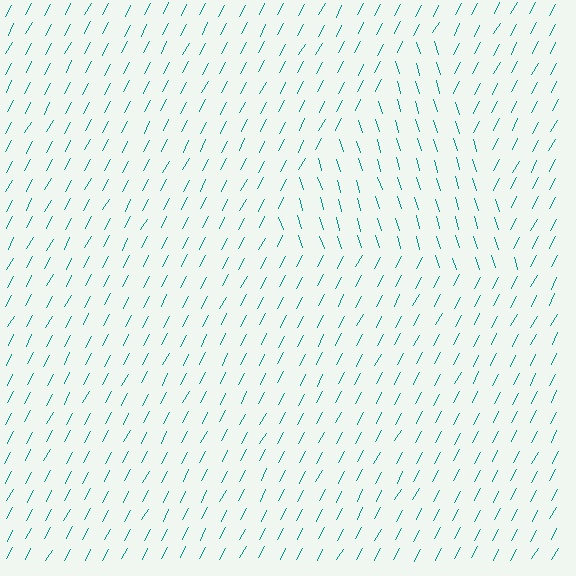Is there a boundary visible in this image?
Yes, there is a texture boundary formed by a change in line orientation.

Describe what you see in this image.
The image is filled with small teal line segments. A triangle region in the image has lines oriented differently from the surrounding lines, creating a visible texture boundary.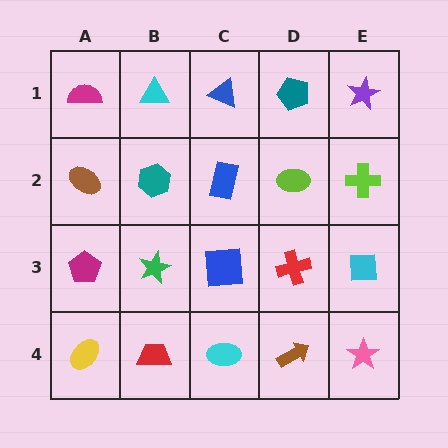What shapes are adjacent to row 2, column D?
A teal pentagon (row 1, column D), a red cross (row 3, column D), a blue rectangle (row 2, column C), a lime cross (row 2, column E).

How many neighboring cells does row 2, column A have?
3.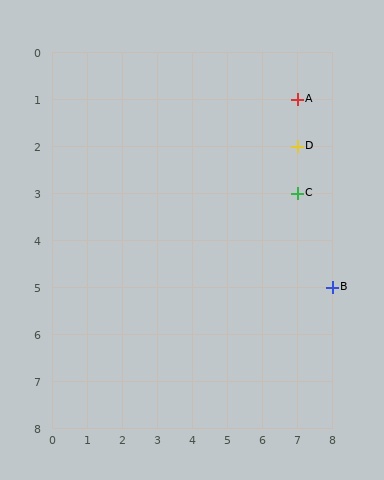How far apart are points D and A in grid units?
Points D and A are 1 row apart.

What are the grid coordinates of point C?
Point C is at grid coordinates (7, 3).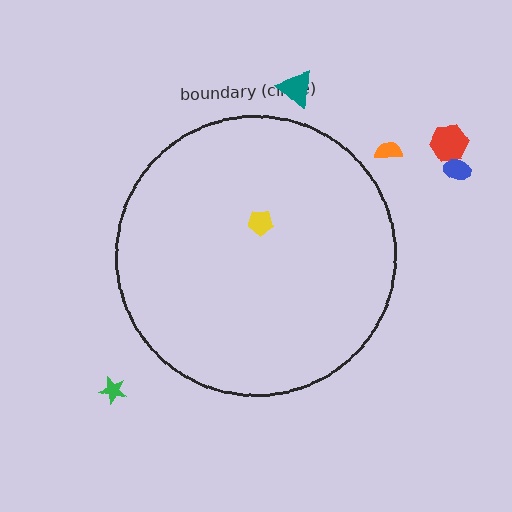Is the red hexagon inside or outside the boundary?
Outside.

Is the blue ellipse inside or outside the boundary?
Outside.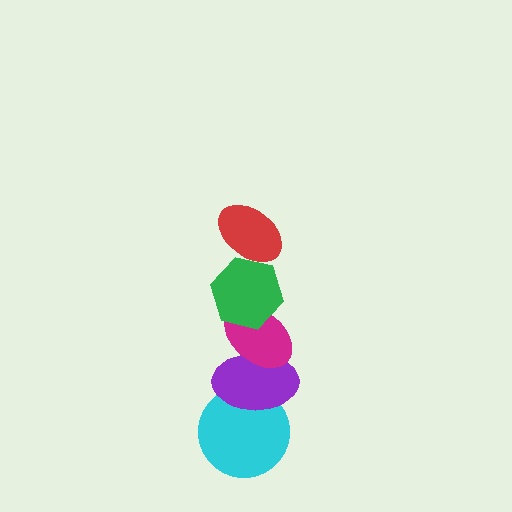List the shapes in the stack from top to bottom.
From top to bottom: the red ellipse, the green hexagon, the magenta ellipse, the purple ellipse, the cyan circle.